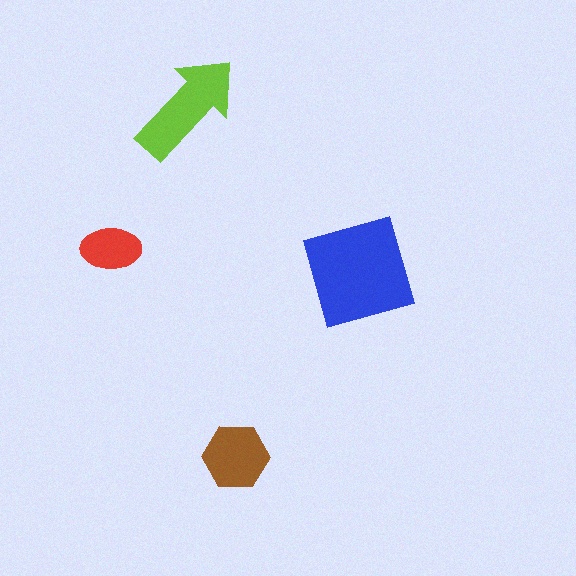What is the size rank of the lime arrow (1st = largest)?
2nd.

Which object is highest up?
The lime arrow is topmost.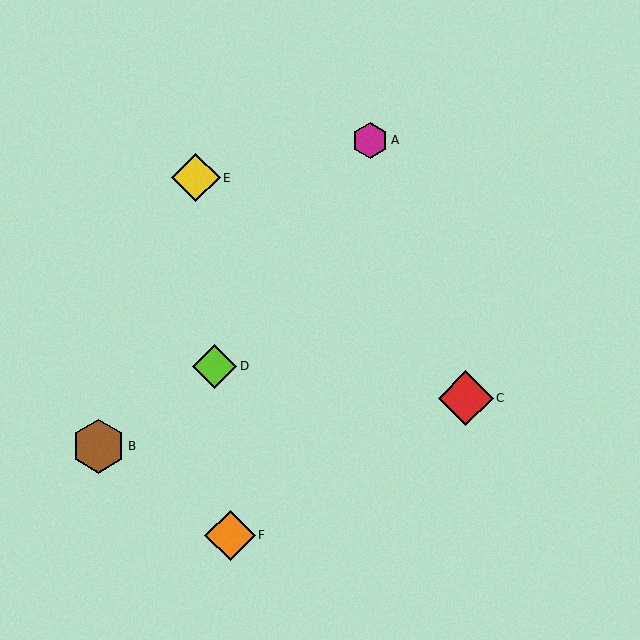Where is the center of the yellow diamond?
The center of the yellow diamond is at (196, 178).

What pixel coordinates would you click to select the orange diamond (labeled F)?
Click at (230, 535) to select the orange diamond F.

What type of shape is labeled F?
Shape F is an orange diamond.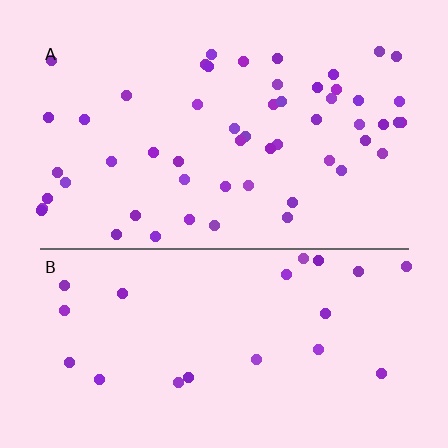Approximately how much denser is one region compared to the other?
Approximately 2.5× — region A over region B.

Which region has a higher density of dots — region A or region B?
A (the top).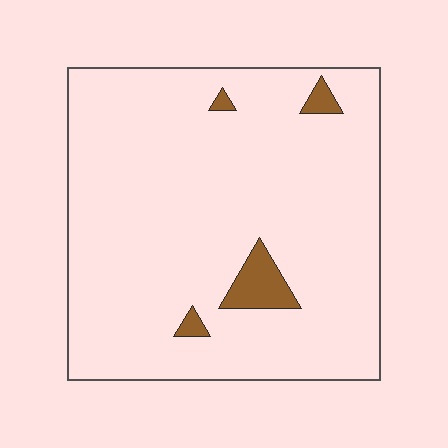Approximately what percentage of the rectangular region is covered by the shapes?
Approximately 5%.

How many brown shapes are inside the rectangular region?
4.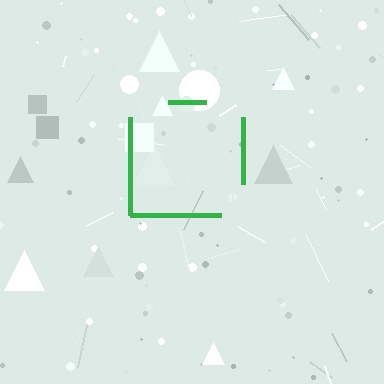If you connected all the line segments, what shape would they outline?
They would outline a square.